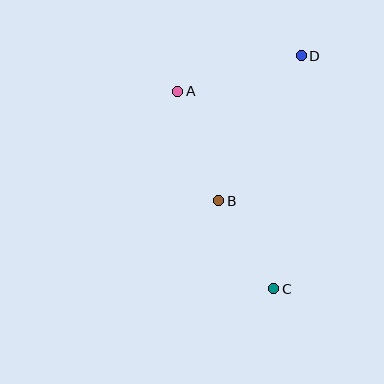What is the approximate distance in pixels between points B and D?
The distance between B and D is approximately 167 pixels.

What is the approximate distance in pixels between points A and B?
The distance between A and B is approximately 117 pixels.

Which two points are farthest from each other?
Points C and D are farthest from each other.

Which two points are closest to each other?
Points B and C are closest to each other.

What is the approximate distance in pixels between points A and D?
The distance between A and D is approximately 128 pixels.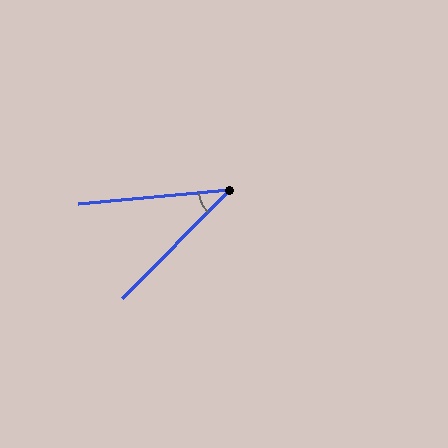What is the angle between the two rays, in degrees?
Approximately 40 degrees.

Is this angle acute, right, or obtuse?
It is acute.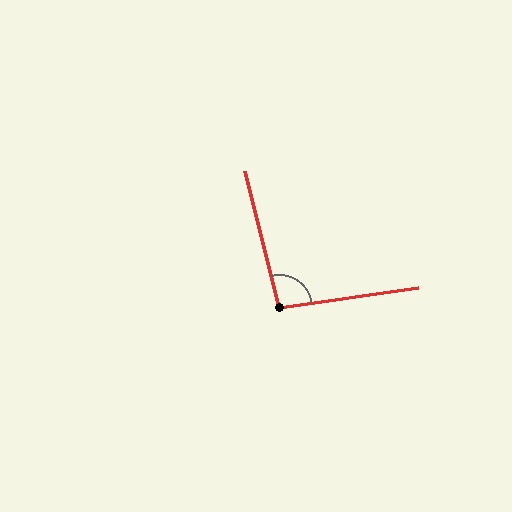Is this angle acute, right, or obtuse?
It is obtuse.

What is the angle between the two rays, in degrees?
Approximately 96 degrees.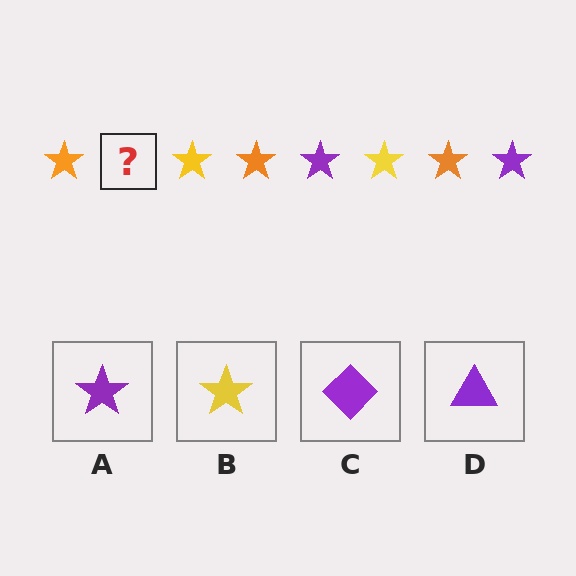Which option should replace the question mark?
Option A.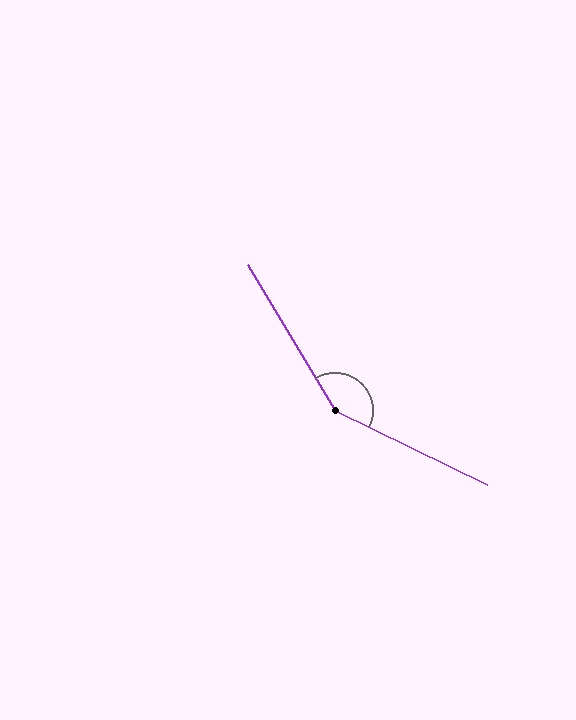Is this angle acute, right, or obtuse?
It is obtuse.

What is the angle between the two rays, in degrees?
Approximately 147 degrees.